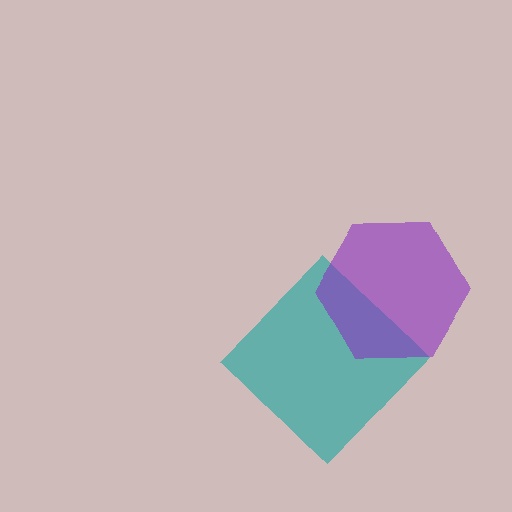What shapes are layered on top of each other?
The layered shapes are: a teal diamond, a purple hexagon.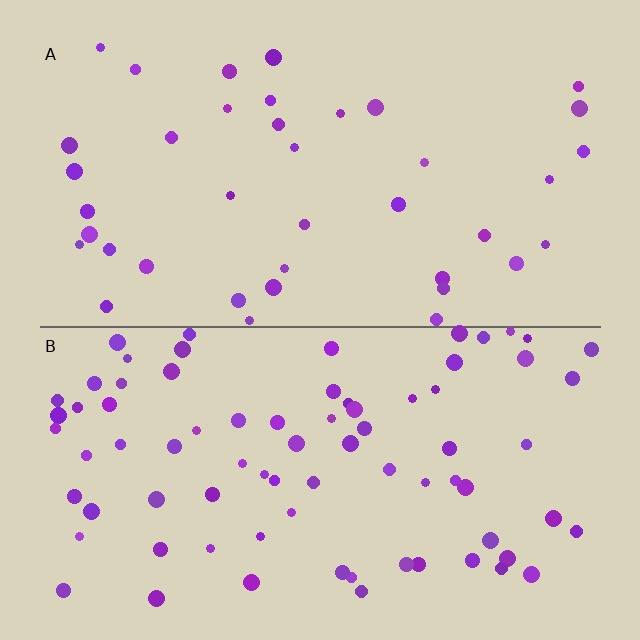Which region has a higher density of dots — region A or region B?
B (the bottom).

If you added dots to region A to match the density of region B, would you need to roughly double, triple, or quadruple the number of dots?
Approximately double.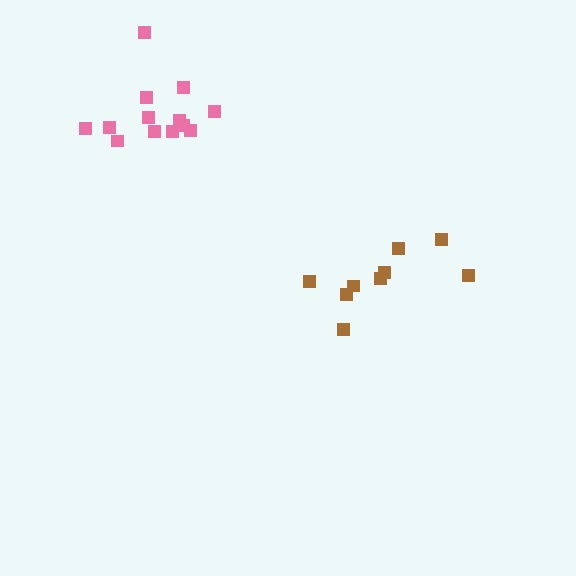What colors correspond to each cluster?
The clusters are colored: brown, pink.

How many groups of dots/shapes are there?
There are 2 groups.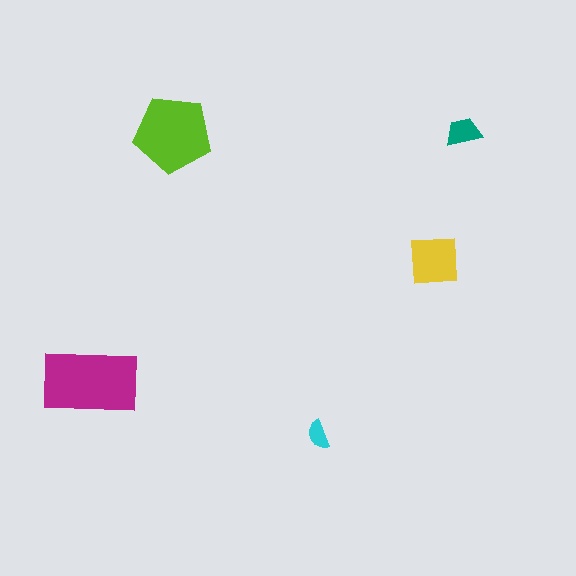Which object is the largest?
The magenta rectangle.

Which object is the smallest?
The cyan semicircle.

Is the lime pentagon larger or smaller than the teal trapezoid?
Larger.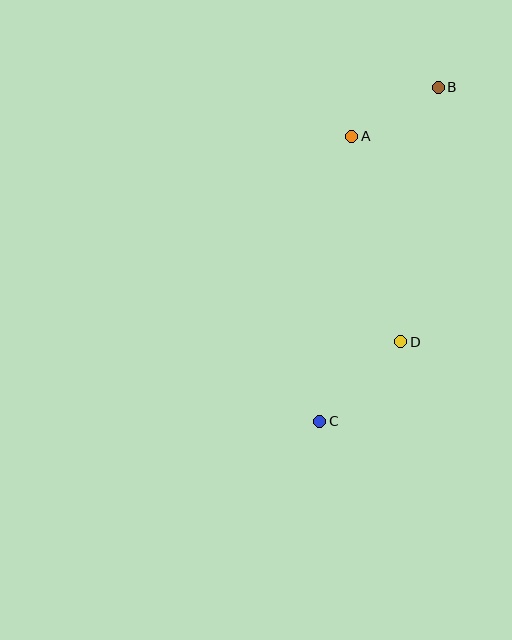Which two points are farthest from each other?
Points B and C are farthest from each other.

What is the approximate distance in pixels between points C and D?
The distance between C and D is approximately 113 pixels.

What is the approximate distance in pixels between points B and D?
The distance between B and D is approximately 258 pixels.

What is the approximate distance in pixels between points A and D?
The distance between A and D is approximately 211 pixels.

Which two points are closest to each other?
Points A and B are closest to each other.